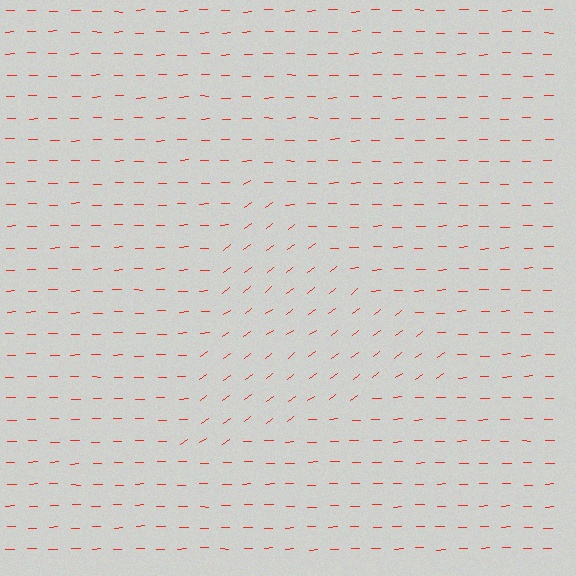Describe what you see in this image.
The image is filled with small red line segments. A triangle region in the image has lines oriented differently from the surrounding lines, creating a visible texture boundary.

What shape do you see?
I see a triangle.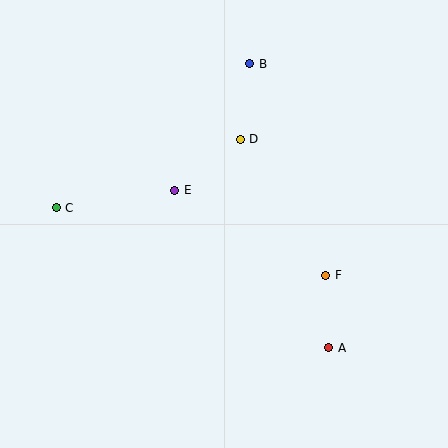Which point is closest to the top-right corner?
Point B is closest to the top-right corner.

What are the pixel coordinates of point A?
Point A is at (329, 348).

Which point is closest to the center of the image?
Point E at (175, 190) is closest to the center.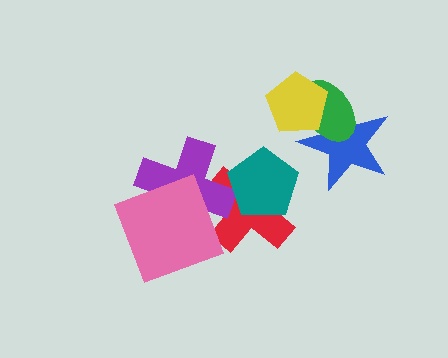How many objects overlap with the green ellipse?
2 objects overlap with the green ellipse.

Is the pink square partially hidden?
No, no other shape covers it.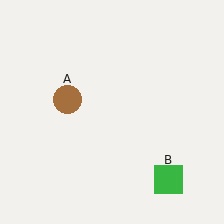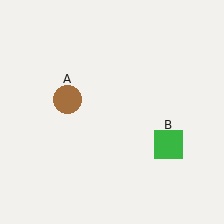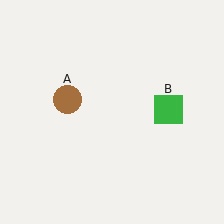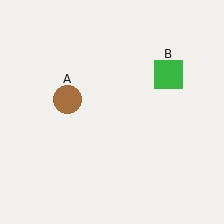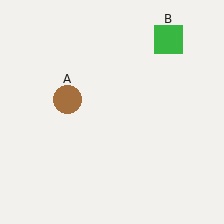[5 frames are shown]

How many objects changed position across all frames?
1 object changed position: green square (object B).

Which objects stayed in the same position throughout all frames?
Brown circle (object A) remained stationary.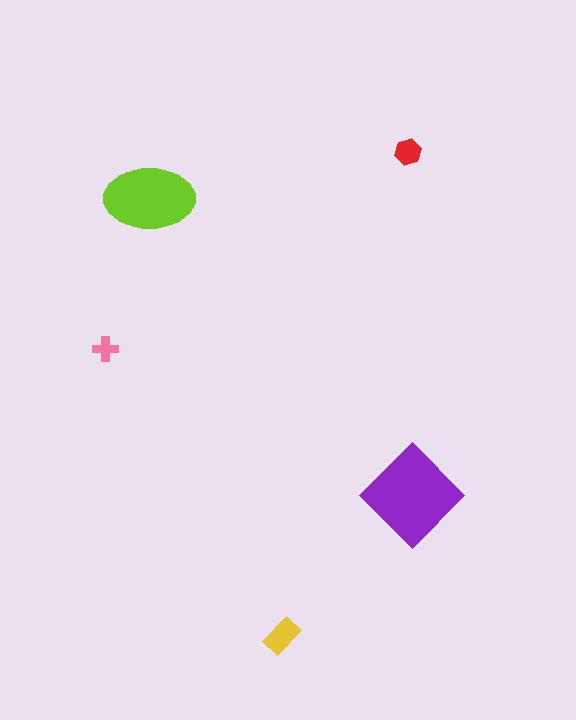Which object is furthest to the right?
The purple diamond is rightmost.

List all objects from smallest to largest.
The pink cross, the red hexagon, the yellow rectangle, the lime ellipse, the purple diamond.